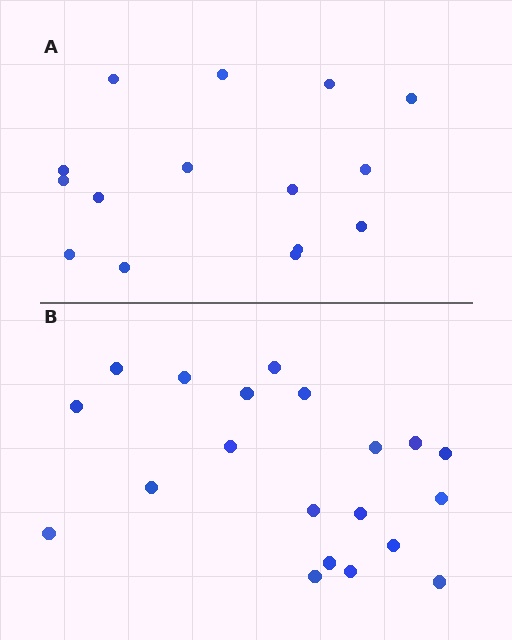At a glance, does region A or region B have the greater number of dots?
Region B (the bottom region) has more dots.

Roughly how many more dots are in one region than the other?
Region B has about 5 more dots than region A.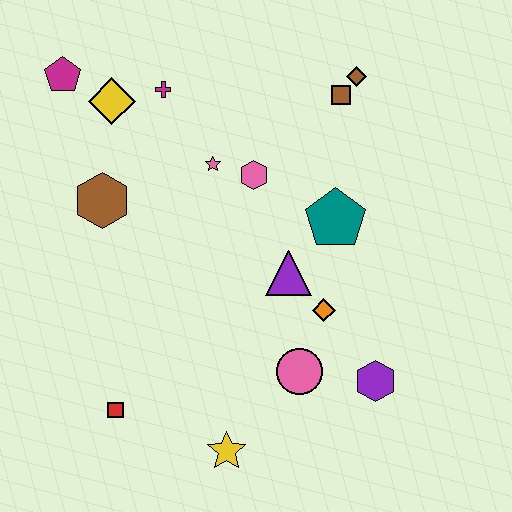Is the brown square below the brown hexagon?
No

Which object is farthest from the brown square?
The red square is farthest from the brown square.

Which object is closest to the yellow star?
The pink circle is closest to the yellow star.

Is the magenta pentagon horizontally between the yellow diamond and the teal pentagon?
No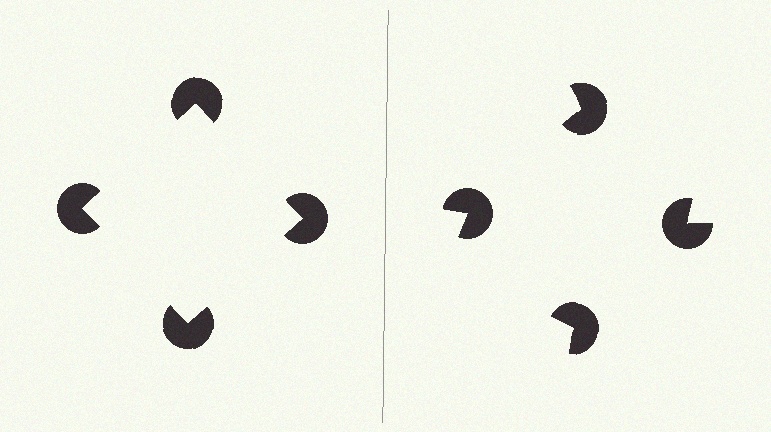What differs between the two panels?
The pac-man discs are positioned identically on both sides; only the wedge orientations differ. On the left they align to a square; on the right they are misaligned.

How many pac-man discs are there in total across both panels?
8 — 4 on each side.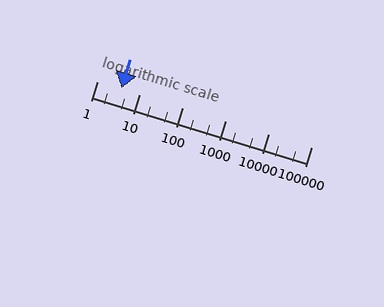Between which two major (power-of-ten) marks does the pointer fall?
The pointer is between 1 and 10.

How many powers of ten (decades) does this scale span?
The scale spans 5 decades, from 1 to 100000.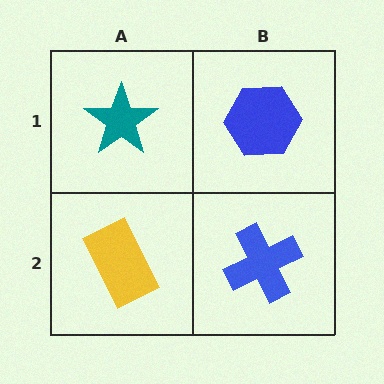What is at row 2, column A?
A yellow rectangle.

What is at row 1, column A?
A teal star.